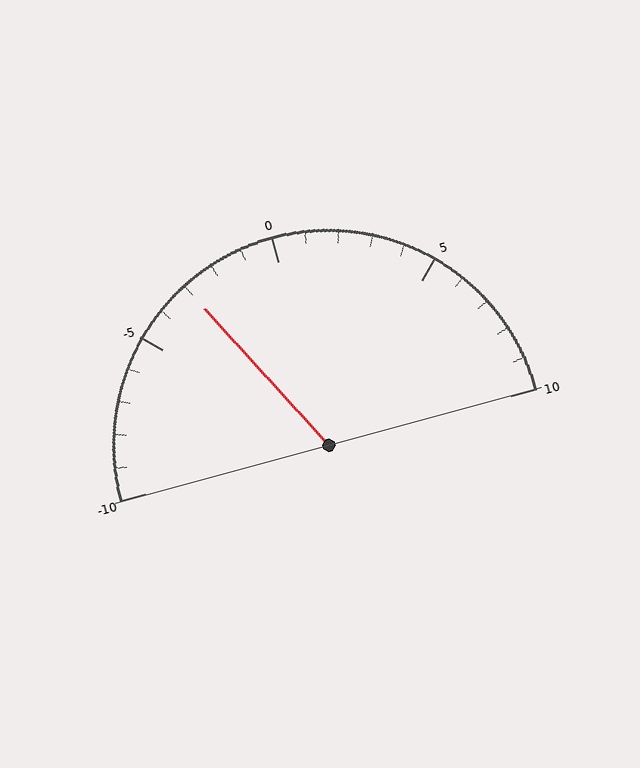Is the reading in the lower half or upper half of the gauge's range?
The reading is in the lower half of the range (-10 to 10).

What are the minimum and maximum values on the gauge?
The gauge ranges from -10 to 10.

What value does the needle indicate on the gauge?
The needle indicates approximately -3.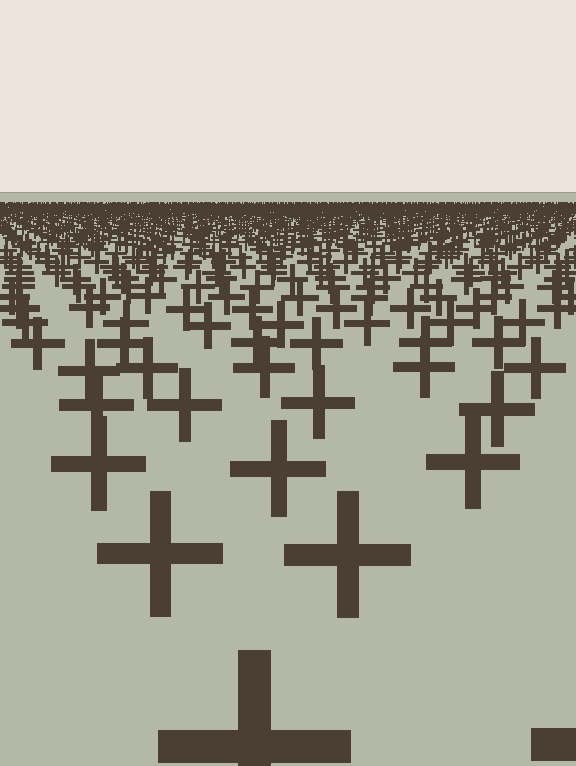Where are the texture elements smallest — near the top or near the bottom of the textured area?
Near the top.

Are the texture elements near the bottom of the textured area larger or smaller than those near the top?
Larger. Near the bottom, elements are closer to the viewer and appear at a bigger on-screen size.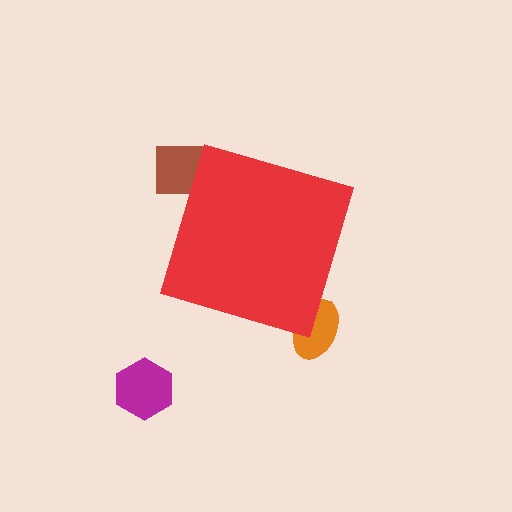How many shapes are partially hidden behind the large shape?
2 shapes are partially hidden.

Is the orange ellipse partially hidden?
Yes, the orange ellipse is partially hidden behind the red diamond.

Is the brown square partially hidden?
Yes, the brown square is partially hidden behind the red diamond.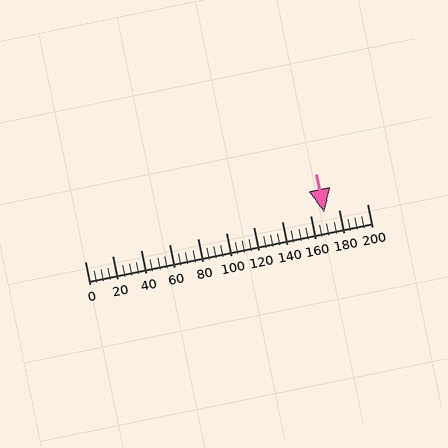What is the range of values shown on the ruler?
The ruler shows values from 0 to 200.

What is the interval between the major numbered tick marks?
The major tick marks are spaced 20 units apart.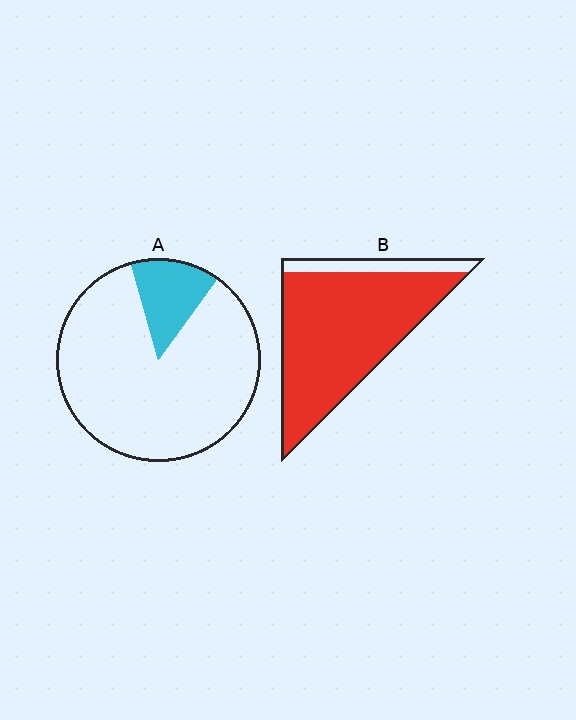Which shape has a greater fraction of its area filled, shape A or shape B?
Shape B.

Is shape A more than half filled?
No.